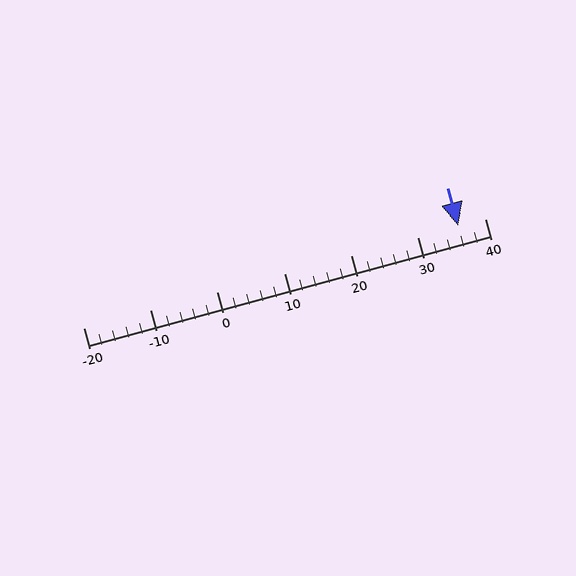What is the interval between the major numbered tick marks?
The major tick marks are spaced 10 units apart.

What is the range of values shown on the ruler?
The ruler shows values from -20 to 40.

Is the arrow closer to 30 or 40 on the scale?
The arrow is closer to 40.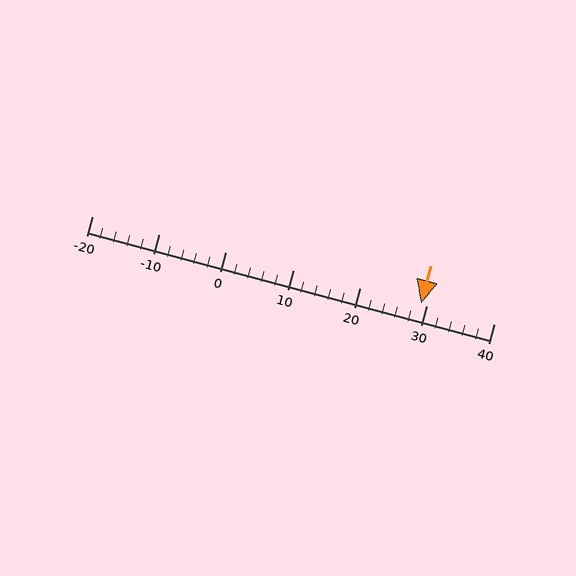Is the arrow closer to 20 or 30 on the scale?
The arrow is closer to 30.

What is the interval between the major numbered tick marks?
The major tick marks are spaced 10 units apart.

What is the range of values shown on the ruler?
The ruler shows values from -20 to 40.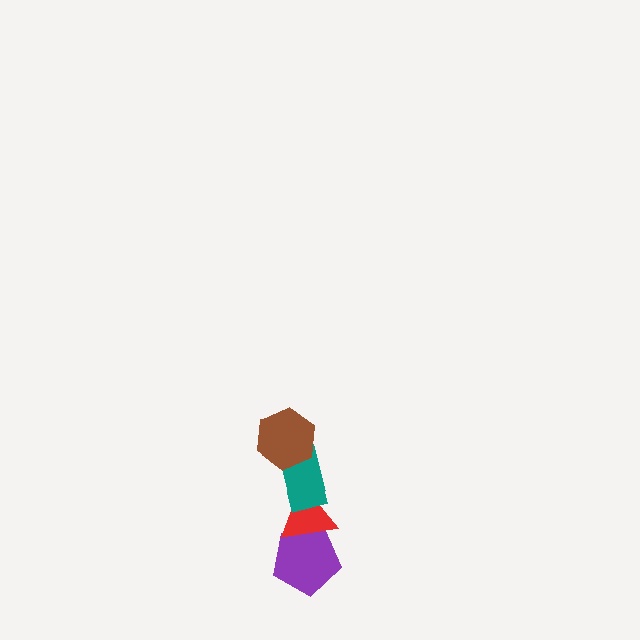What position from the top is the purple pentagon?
The purple pentagon is 4th from the top.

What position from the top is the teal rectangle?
The teal rectangle is 2nd from the top.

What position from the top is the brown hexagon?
The brown hexagon is 1st from the top.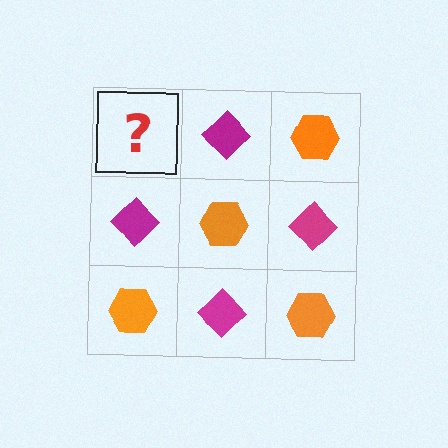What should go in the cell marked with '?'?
The missing cell should contain an orange hexagon.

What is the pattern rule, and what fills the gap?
The rule is that it alternates orange hexagon and magenta diamond in a checkerboard pattern. The gap should be filled with an orange hexagon.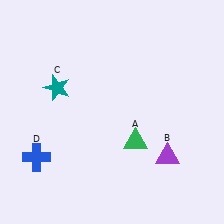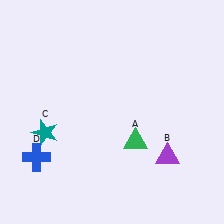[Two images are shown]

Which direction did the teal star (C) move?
The teal star (C) moved down.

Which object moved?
The teal star (C) moved down.